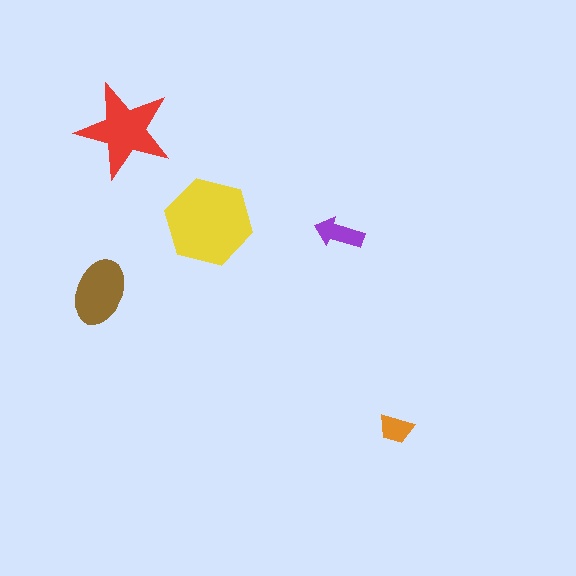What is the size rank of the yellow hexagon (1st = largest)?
1st.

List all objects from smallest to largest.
The orange trapezoid, the purple arrow, the brown ellipse, the red star, the yellow hexagon.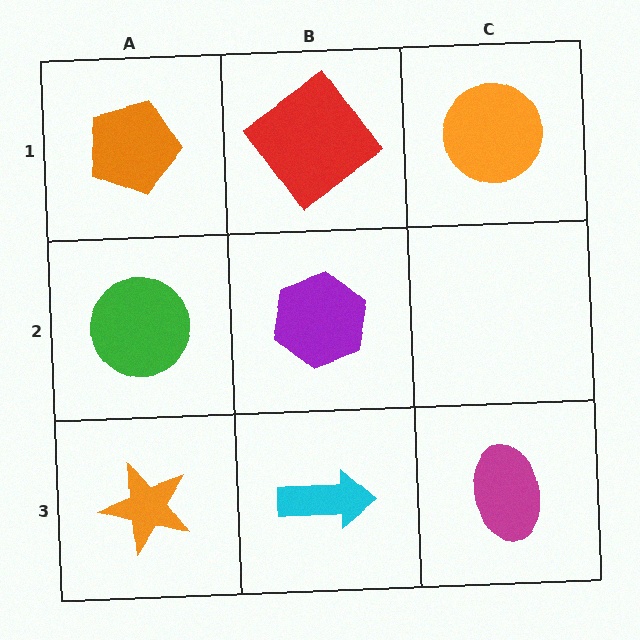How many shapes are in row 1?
3 shapes.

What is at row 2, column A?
A green circle.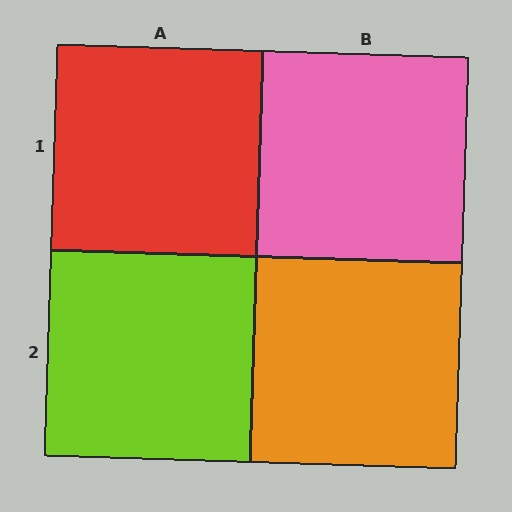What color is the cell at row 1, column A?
Red.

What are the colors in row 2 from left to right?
Lime, orange.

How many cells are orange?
1 cell is orange.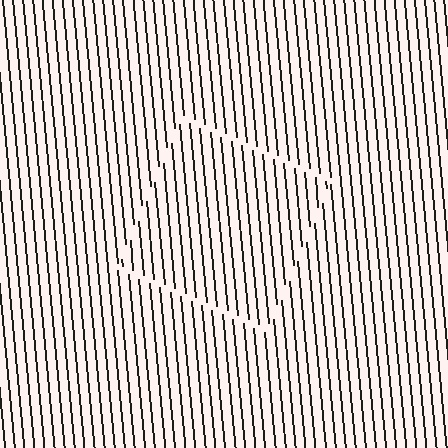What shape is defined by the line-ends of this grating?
An illusory square. The interior of the shape contains the same grating, shifted by half a period — the contour is defined by the phase discontinuity where line-ends from the inner and outer gratings abut.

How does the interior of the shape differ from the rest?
The interior of the shape contains the same grating, shifted by half a period — the contour is defined by the phase discontinuity where line-ends from the inner and outer gratings abut.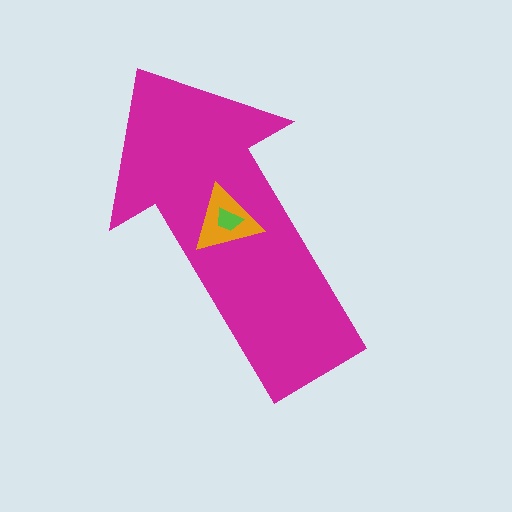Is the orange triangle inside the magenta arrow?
Yes.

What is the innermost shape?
The lime trapezoid.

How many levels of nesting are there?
3.